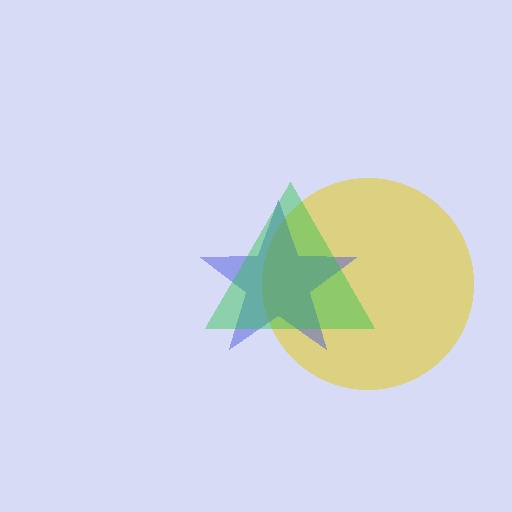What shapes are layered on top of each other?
The layered shapes are: a yellow circle, a blue star, a green triangle.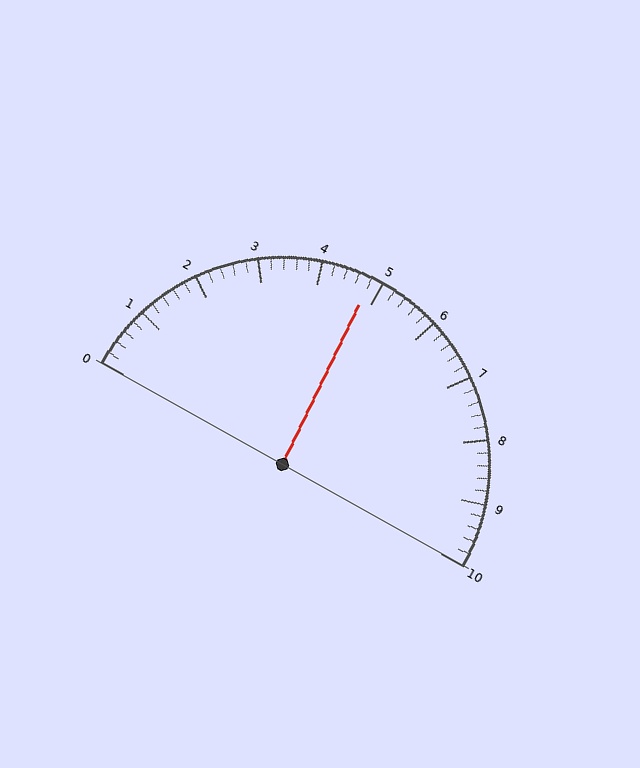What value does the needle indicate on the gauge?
The needle indicates approximately 4.8.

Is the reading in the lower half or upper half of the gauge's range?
The reading is in the lower half of the range (0 to 10).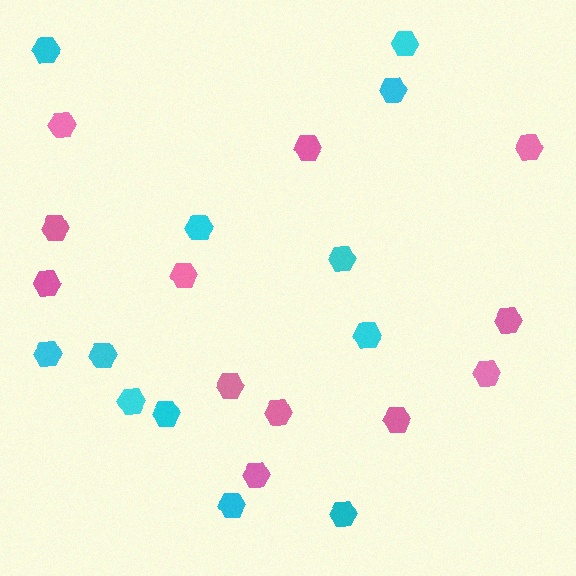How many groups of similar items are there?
There are 2 groups: one group of cyan hexagons (12) and one group of pink hexagons (12).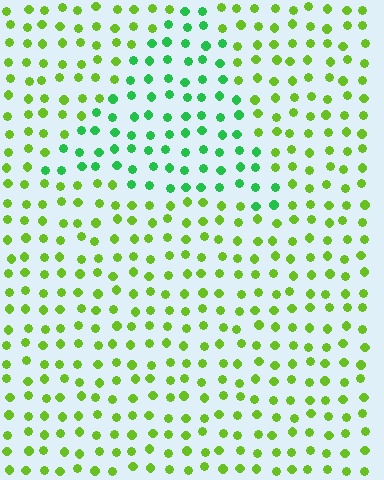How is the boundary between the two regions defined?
The boundary is defined purely by a slight shift in hue (about 42 degrees). Spacing, size, and orientation are identical on both sides.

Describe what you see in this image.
The image is filled with small lime elements in a uniform arrangement. A triangle-shaped region is visible where the elements are tinted to a slightly different hue, forming a subtle color boundary.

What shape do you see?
I see a triangle.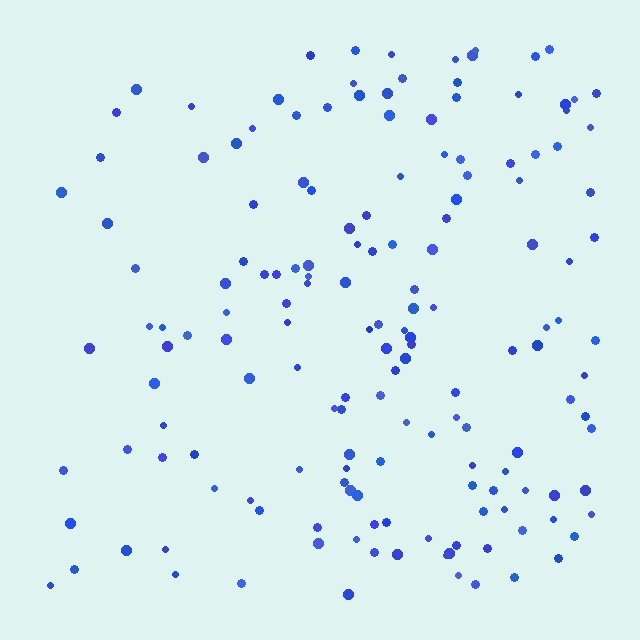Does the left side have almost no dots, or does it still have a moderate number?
Still a moderate number, just noticeably fewer than the right.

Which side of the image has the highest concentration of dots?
The right.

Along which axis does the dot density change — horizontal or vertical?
Horizontal.